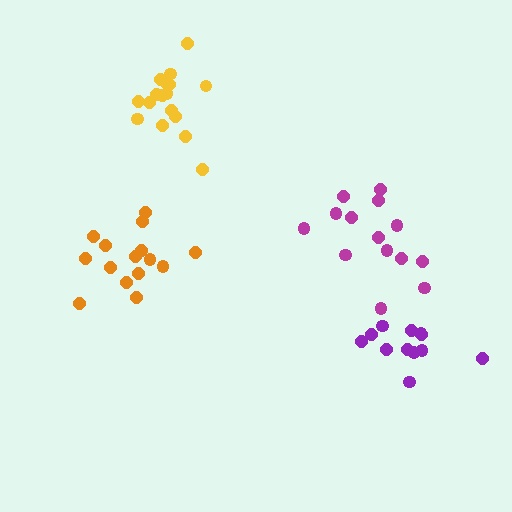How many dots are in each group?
Group 1: 17 dots, Group 2: 12 dots, Group 3: 14 dots, Group 4: 15 dots (58 total).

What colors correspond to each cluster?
The clusters are colored: yellow, purple, magenta, orange.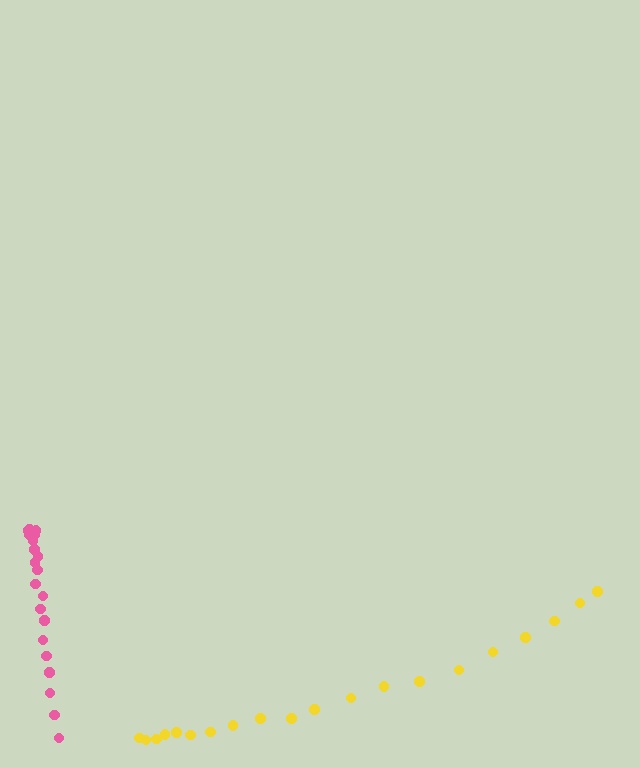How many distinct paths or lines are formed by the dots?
There are 2 distinct paths.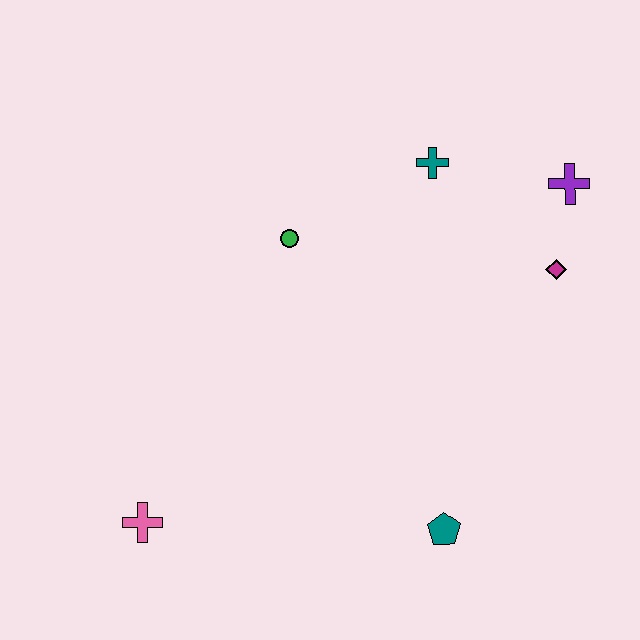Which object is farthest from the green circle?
The teal pentagon is farthest from the green circle.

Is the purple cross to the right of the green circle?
Yes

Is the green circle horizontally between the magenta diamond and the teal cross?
No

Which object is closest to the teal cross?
The purple cross is closest to the teal cross.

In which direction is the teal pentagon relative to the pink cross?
The teal pentagon is to the right of the pink cross.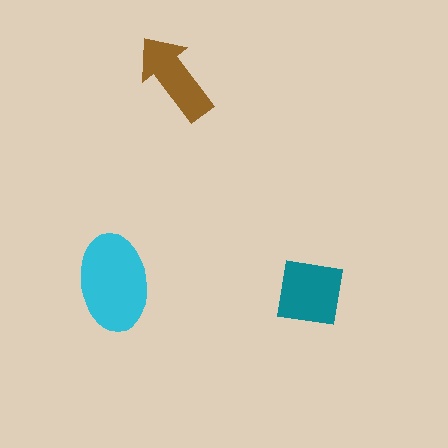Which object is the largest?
The cyan ellipse.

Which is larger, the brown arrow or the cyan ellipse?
The cyan ellipse.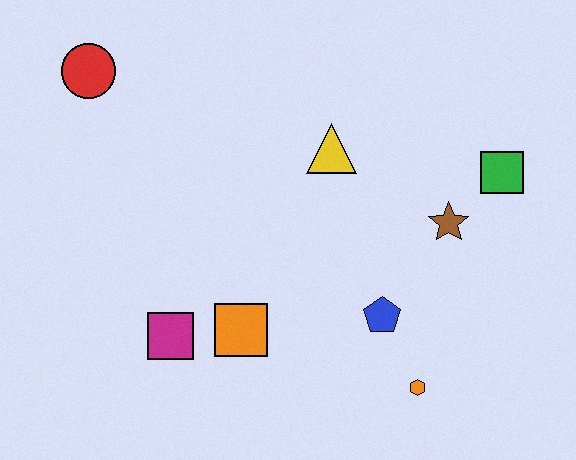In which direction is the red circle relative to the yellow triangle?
The red circle is to the left of the yellow triangle.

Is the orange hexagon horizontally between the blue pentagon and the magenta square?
No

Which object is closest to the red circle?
The yellow triangle is closest to the red circle.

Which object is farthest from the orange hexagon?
The red circle is farthest from the orange hexagon.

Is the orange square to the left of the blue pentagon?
Yes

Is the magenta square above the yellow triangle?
No